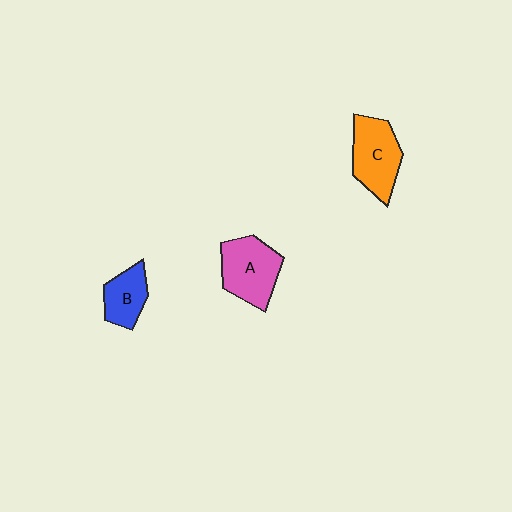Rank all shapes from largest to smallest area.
From largest to smallest: A (pink), C (orange), B (blue).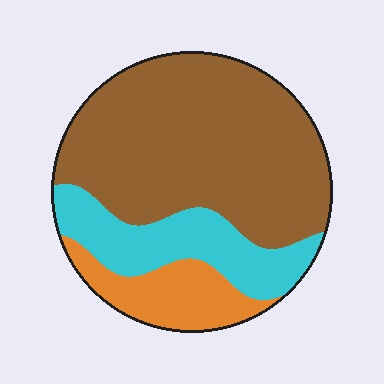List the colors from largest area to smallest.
From largest to smallest: brown, cyan, orange.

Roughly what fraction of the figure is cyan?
Cyan takes up about one fifth (1/5) of the figure.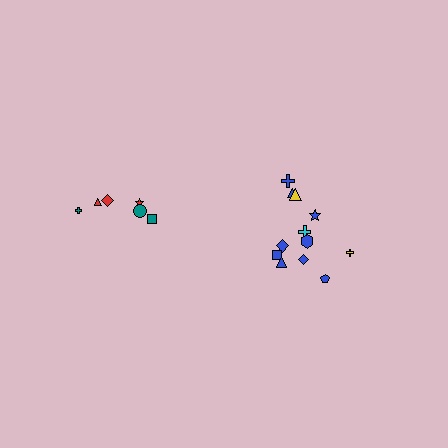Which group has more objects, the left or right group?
The right group.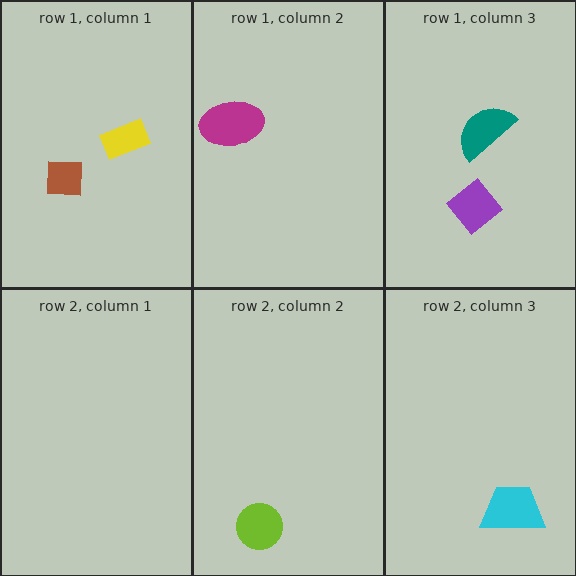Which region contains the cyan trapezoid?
The row 2, column 3 region.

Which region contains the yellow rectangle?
The row 1, column 1 region.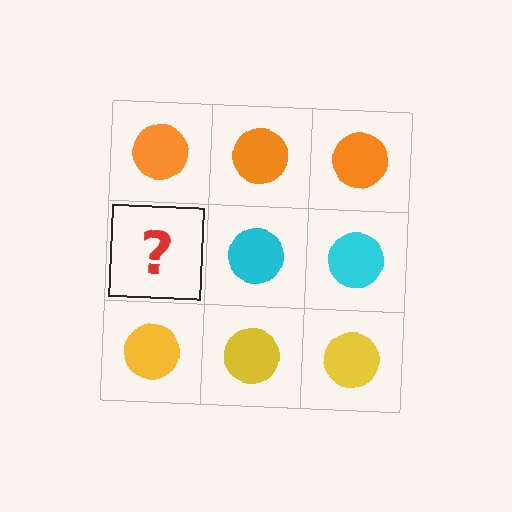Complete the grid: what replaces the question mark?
The question mark should be replaced with a cyan circle.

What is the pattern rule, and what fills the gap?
The rule is that each row has a consistent color. The gap should be filled with a cyan circle.